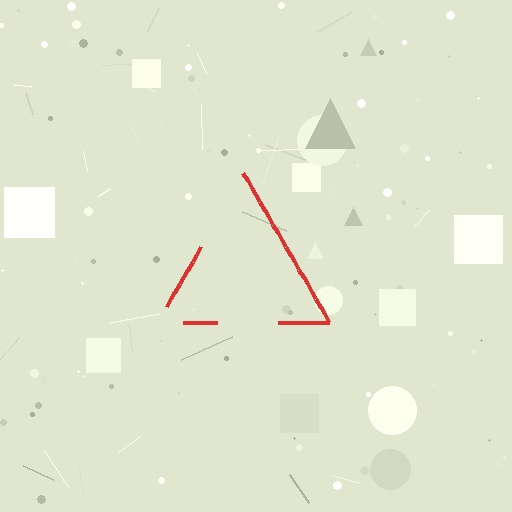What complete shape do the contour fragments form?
The contour fragments form a triangle.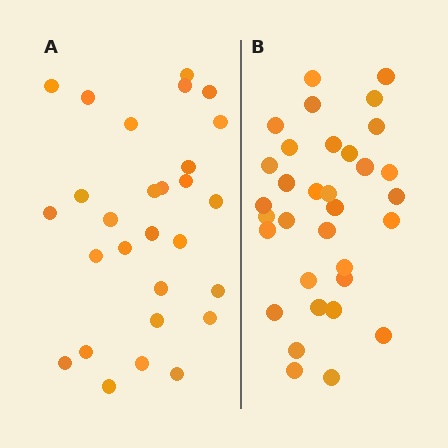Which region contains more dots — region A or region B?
Region B (the right region) has more dots.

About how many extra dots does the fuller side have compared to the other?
Region B has about 5 more dots than region A.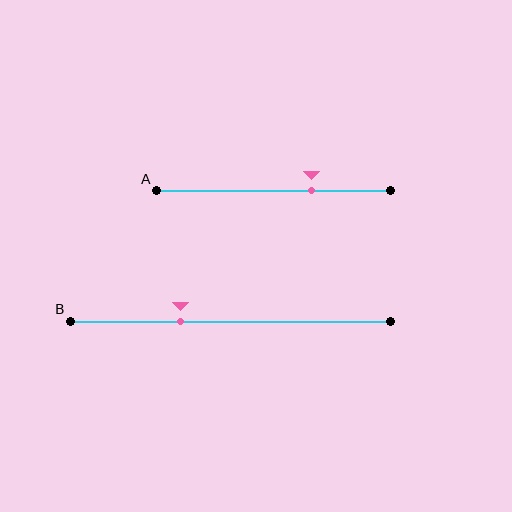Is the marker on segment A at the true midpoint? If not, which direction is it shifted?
No, the marker on segment A is shifted to the right by about 16% of the segment length.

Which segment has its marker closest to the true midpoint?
Segment B has its marker closest to the true midpoint.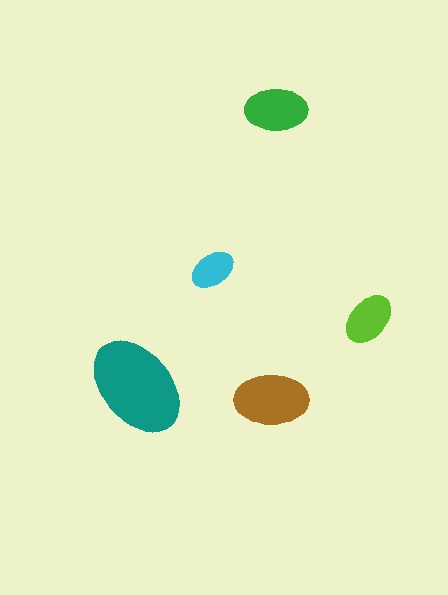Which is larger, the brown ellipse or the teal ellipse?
The teal one.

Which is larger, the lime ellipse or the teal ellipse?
The teal one.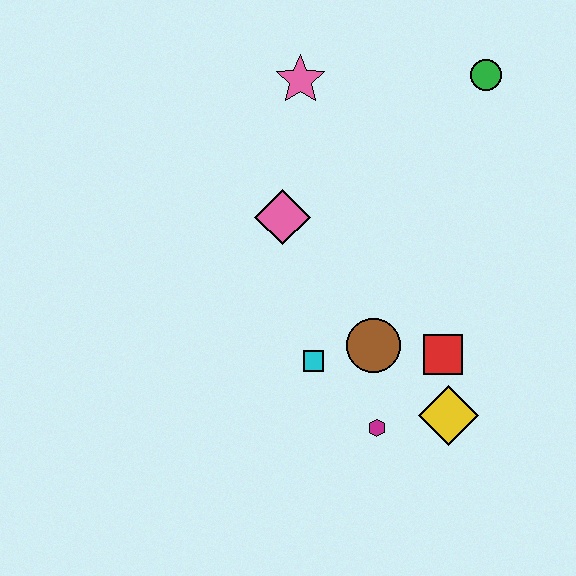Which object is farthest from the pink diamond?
The yellow diamond is farthest from the pink diamond.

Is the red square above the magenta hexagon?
Yes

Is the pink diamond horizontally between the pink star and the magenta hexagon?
No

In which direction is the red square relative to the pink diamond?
The red square is to the right of the pink diamond.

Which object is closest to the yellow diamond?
The red square is closest to the yellow diamond.